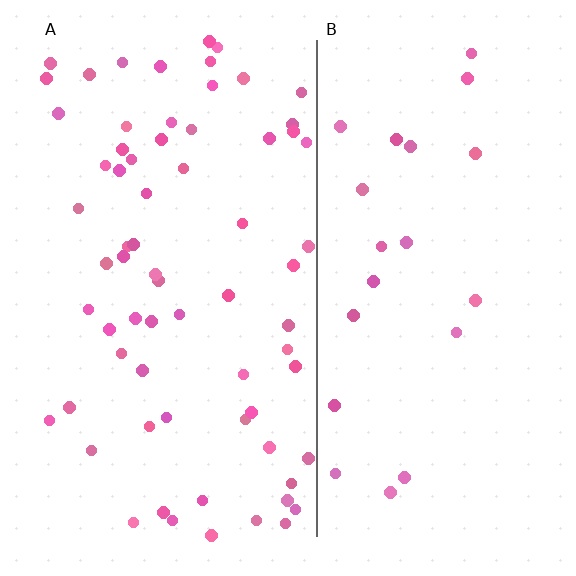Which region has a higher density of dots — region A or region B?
A (the left).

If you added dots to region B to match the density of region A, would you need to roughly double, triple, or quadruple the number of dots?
Approximately triple.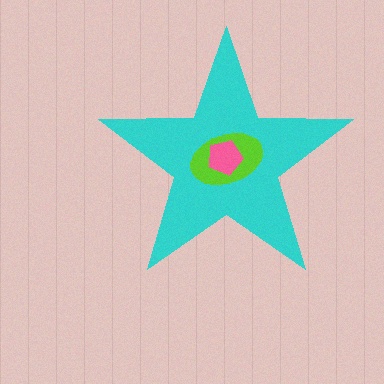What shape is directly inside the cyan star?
The lime ellipse.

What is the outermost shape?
The cyan star.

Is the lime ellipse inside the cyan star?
Yes.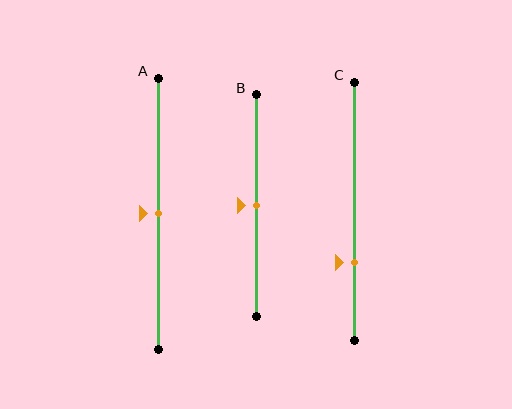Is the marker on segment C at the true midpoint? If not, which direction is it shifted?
No, the marker on segment C is shifted downward by about 20% of the segment length.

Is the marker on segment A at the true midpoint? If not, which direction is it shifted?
Yes, the marker on segment A is at the true midpoint.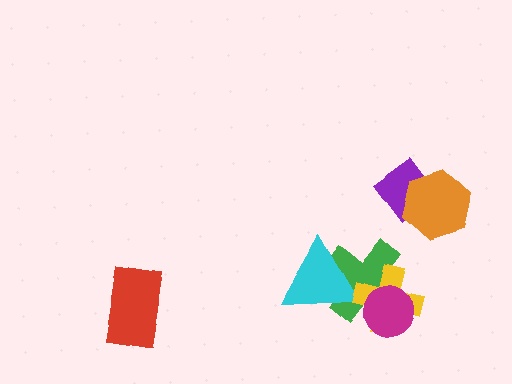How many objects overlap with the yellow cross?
3 objects overlap with the yellow cross.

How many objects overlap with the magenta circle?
2 objects overlap with the magenta circle.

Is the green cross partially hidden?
Yes, it is partially covered by another shape.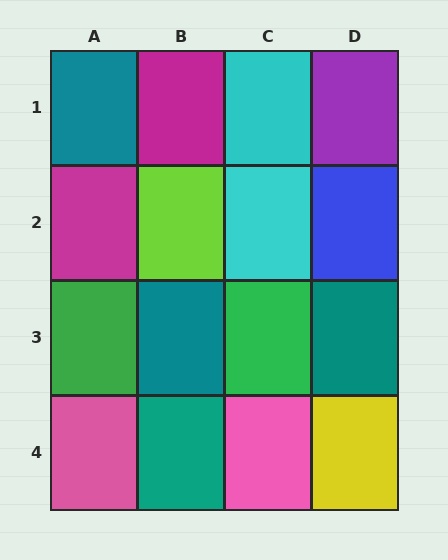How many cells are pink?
2 cells are pink.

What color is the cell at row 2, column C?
Cyan.